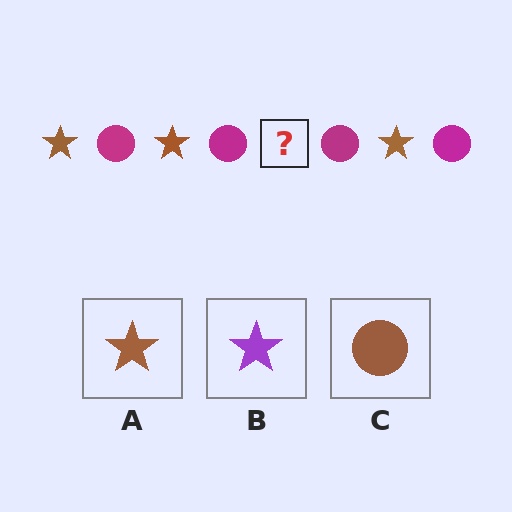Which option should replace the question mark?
Option A.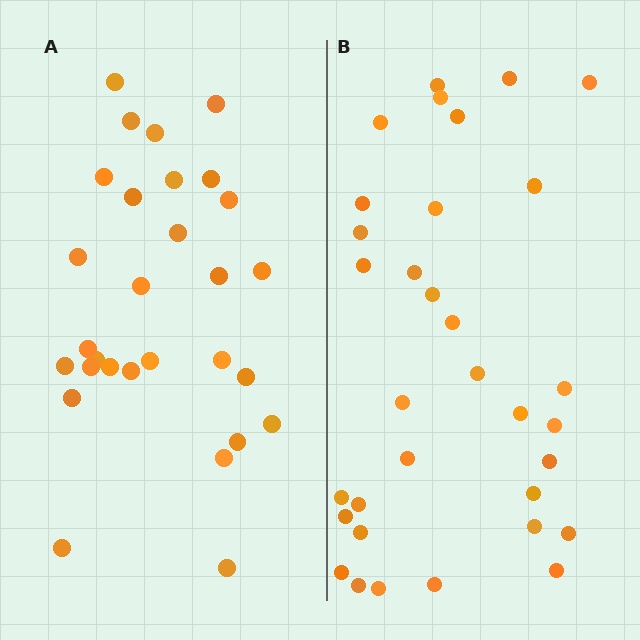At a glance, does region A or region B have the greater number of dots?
Region B (the right region) has more dots.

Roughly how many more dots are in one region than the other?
Region B has about 4 more dots than region A.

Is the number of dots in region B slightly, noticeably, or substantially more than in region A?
Region B has only slightly more — the two regions are fairly close. The ratio is roughly 1.1 to 1.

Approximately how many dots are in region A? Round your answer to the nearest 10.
About 30 dots. (The exact count is 29, which rounds to 30.)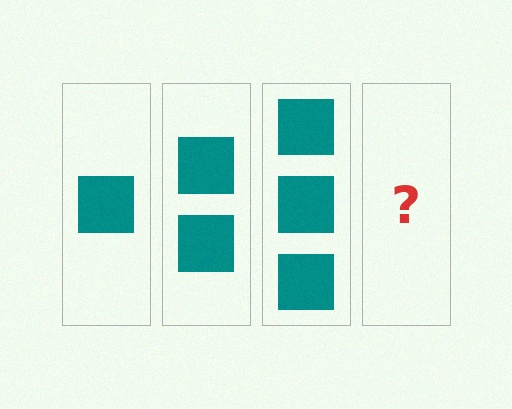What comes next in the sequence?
The next element should be 4 squares.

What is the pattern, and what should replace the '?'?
The pattern is that each step adds one more square. The '?' should be 4 squares.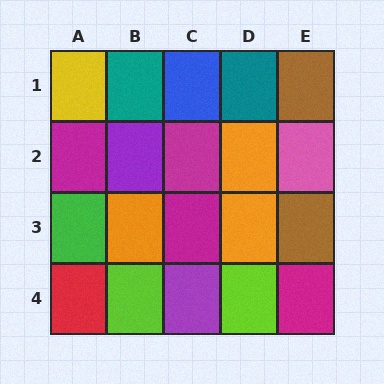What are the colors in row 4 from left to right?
Red, lime, purple, lime, magenta.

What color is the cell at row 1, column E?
Brown.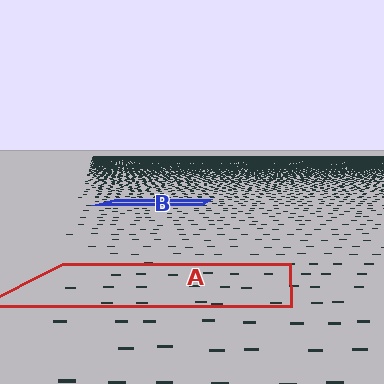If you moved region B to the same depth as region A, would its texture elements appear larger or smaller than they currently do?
They would appear larger. At a closer depth, the same texture elements are projected at a bigger on-screen size.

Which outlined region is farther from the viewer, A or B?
Region B is farther from the viewer — the texture elements inside it appear smaller and more densely packed.